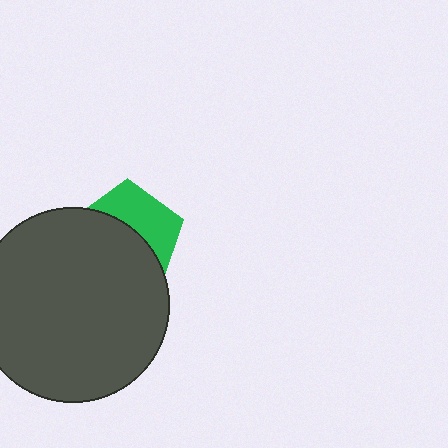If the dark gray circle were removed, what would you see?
You would see the complete green pentagon.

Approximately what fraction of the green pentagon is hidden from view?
Roughly 59% of the green pentagon is hidden behind the dark gray circle.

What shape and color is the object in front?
The object in front is a dark gray circle.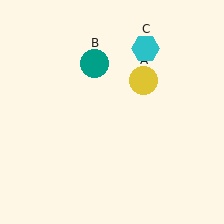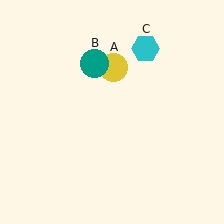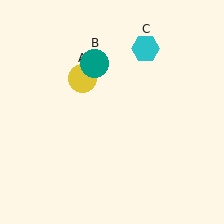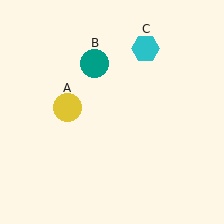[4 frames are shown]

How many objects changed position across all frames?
1 object changed position: yellow circle (object A).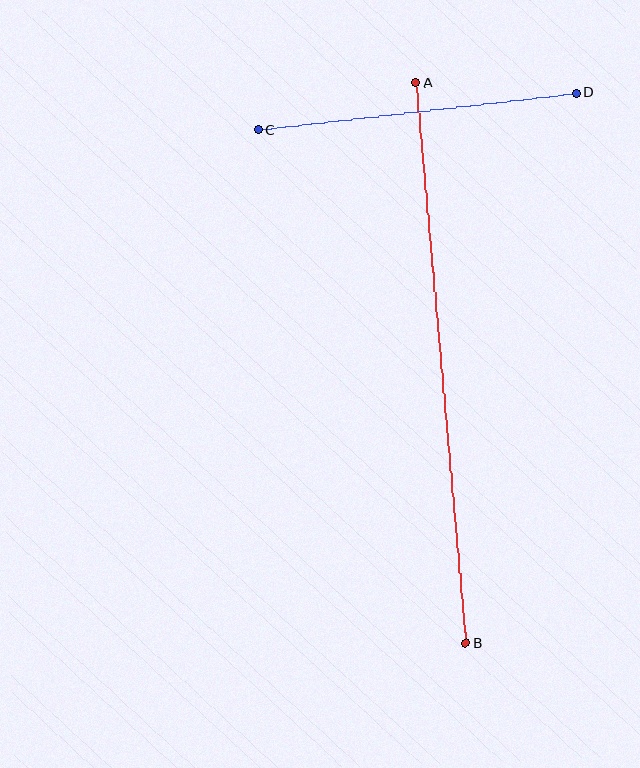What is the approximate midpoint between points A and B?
The midpoint is at approximately (441, 363) pixels.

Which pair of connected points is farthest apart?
Points A and B are farthest apart.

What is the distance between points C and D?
The distance is approximately 320 pixels.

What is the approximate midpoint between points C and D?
The midpoint is at approximately (417, 112) pixels.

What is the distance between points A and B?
The distance is approximately 562 pixels.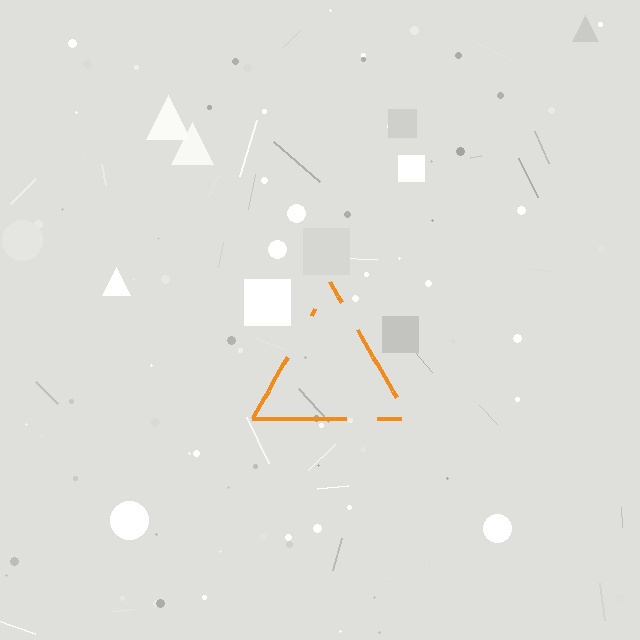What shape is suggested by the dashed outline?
The dashed outline suggests a triangle.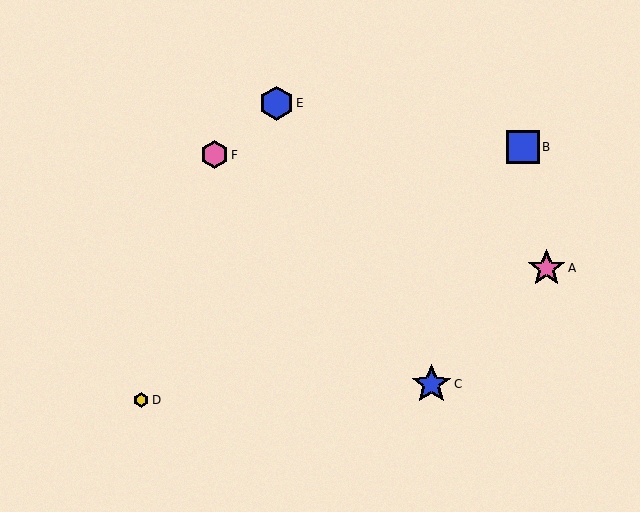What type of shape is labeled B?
Shape B is a blue square.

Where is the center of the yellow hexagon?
The center of the yellow hexagon is at (141, 400).